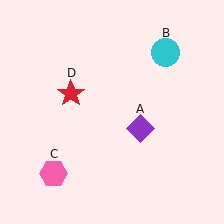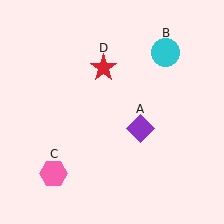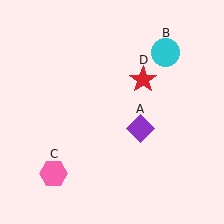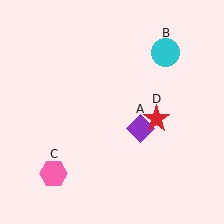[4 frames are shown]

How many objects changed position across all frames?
1 object changed position: red star (object D).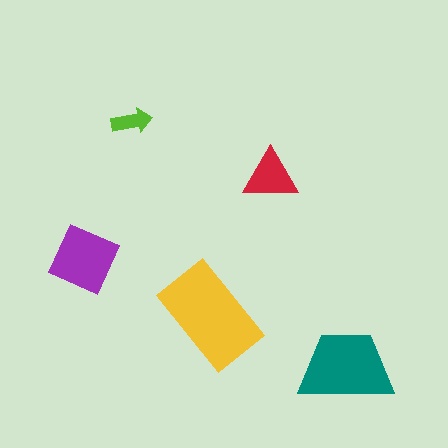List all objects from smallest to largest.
The lime arrow, the red triangle, the purple diamond, the teal trapezoid, the yellow rectangle.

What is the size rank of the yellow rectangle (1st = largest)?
1st.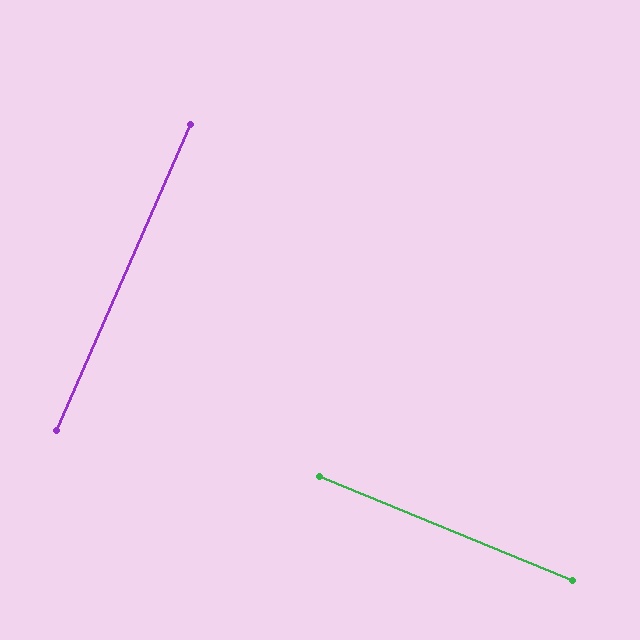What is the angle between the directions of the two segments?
Approximately 89 degrees.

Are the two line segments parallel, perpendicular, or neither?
Perpendicular — they meet at approximately 89°.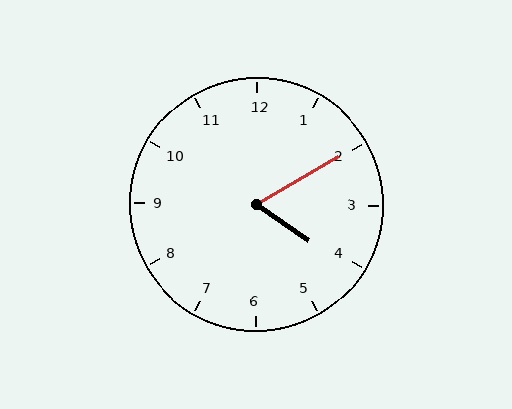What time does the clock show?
4:10.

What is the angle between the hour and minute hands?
Approximately 65 degrees.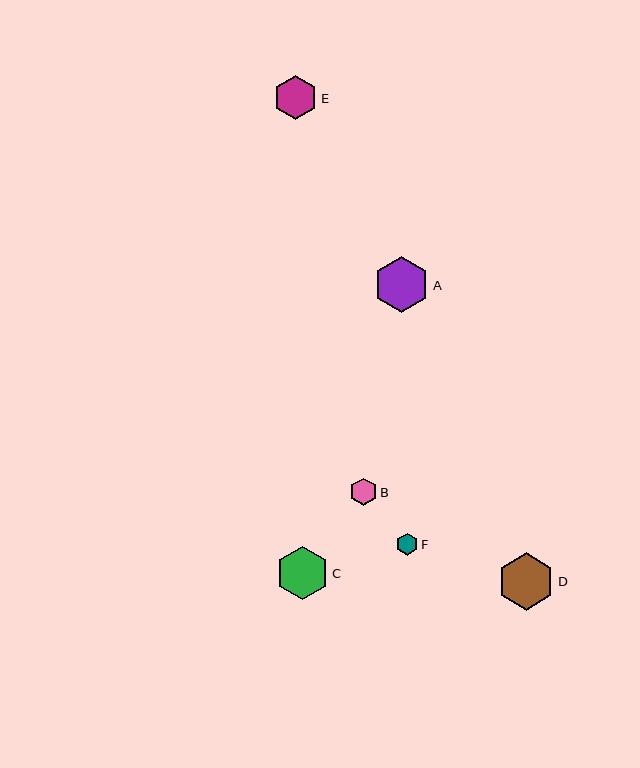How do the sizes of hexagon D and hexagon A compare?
Hexagon D and hexagon A are approximately the same size.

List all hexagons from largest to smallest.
From largest to smallest: D, A, C, E, B, F.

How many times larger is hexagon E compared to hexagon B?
Hexagon E is approximately 1.6 times the size of hexagon B.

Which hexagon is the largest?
Hexagon D is the largest with a size of approximately 57 pixels.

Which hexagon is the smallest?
Hexagon F is the smallest with a size of approximately 22 pixels.